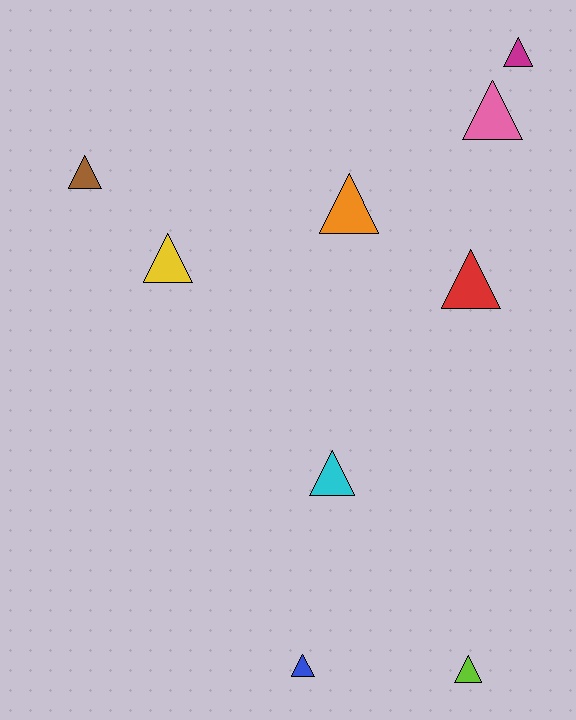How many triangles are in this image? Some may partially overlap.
There are 9 triangles.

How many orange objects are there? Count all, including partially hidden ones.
There is 1 orange object.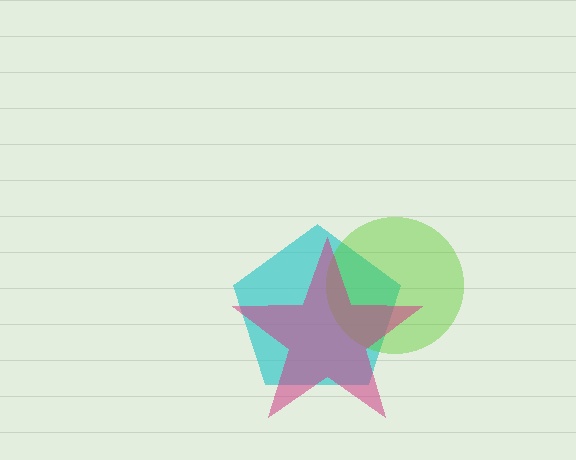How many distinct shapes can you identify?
There are 3 distinct shapes: a cyan pentagon, a lime circle, a magenta star.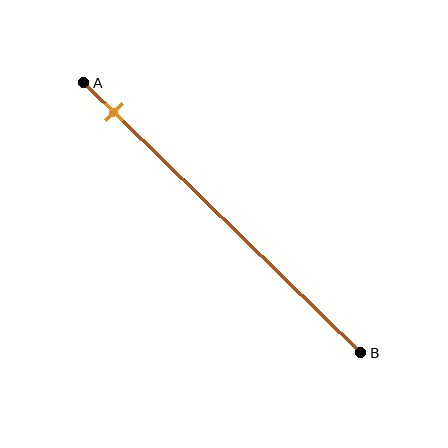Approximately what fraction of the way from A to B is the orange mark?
The orange mark is approximately 10% of the way from A to B.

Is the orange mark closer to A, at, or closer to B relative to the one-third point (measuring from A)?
The orange mark is closer to point A than the one-third point of segment AB.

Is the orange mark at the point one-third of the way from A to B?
No, the mark is at about 10% from A, not at the 33% one-third point.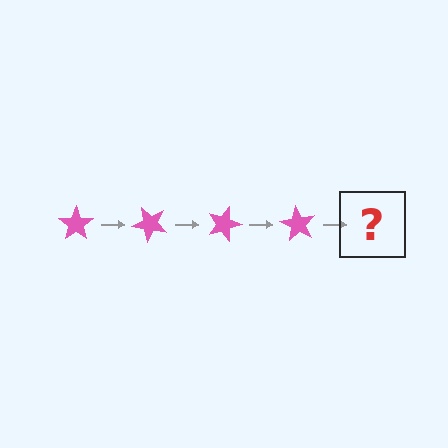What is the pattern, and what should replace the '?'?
The pattern is that the star rotates 45 degrees each step. The '?' should be a pink star rotated 180 degrees.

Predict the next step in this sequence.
The next step is a pink star rotated 180 degrees.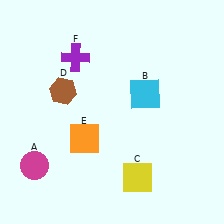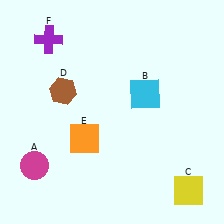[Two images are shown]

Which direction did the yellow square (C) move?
The yellow square (C) moved right.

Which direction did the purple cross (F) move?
The purple cross (F) moved left.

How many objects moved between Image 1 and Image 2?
2 objects moved between the two images.